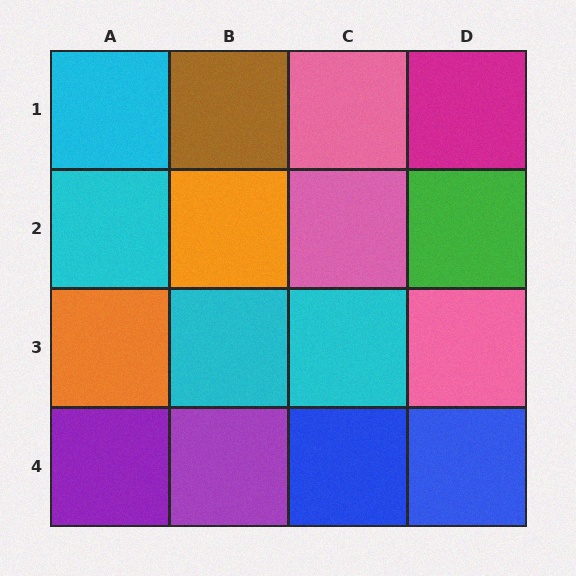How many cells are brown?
1 cell is brown.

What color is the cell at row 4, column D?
Blue.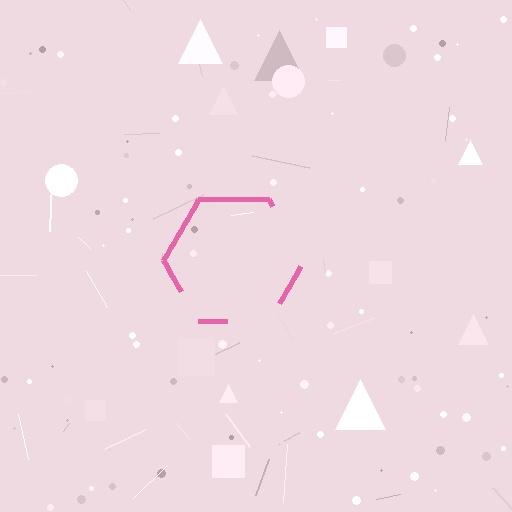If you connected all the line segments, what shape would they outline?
They would outline a hexagon.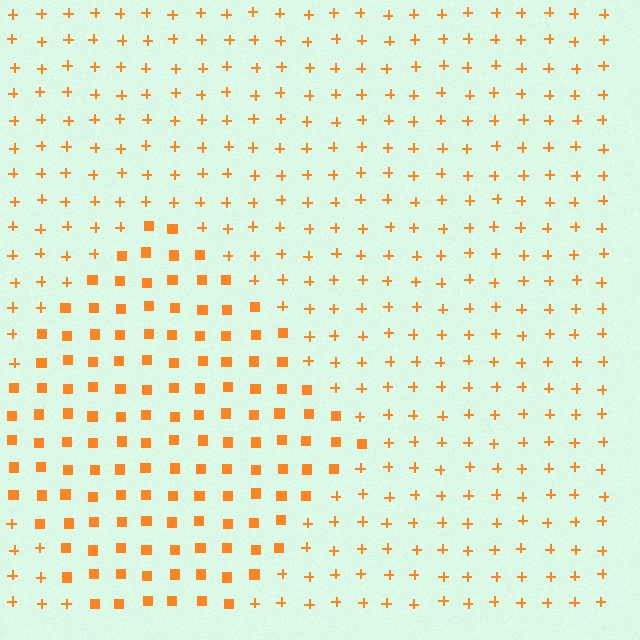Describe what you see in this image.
The image is filled with small orange elements arranged in a uniform grid. A diamond-shaped region contains squares, while the surrounding area contains plus signs. The boundary is defined purely by the change in element shape.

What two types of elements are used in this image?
The image uses squares inside the diamond region and plus signs outside it.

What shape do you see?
I see a diamond.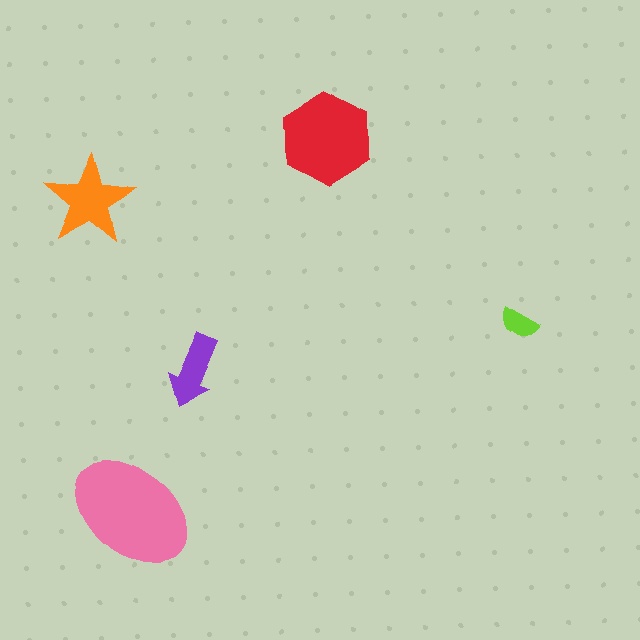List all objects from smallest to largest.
The lime semicircle, the purple arrow, the orange star, the red hexagon, the pink ellipse.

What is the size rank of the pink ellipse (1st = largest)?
1st.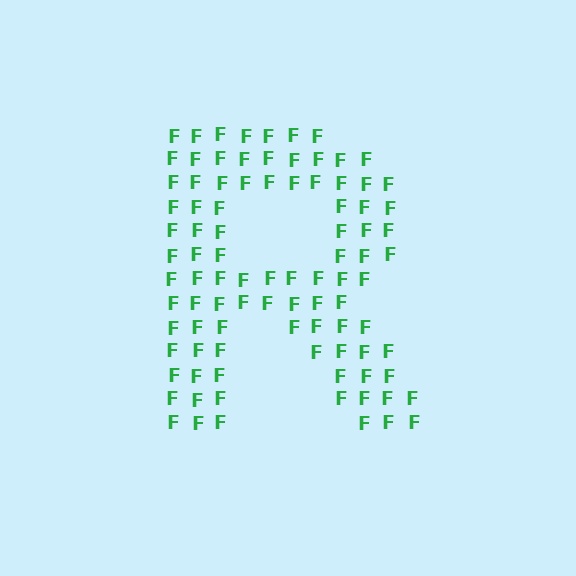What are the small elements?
The small elements are letter F's.